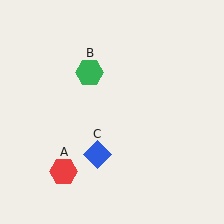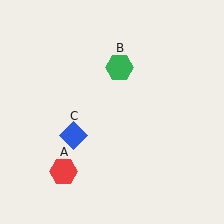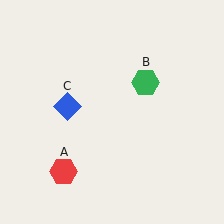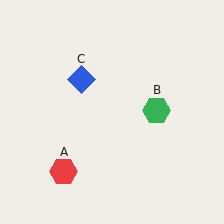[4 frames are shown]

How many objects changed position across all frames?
2 objects changed position: green hexagon (object B), blue diamond (object C).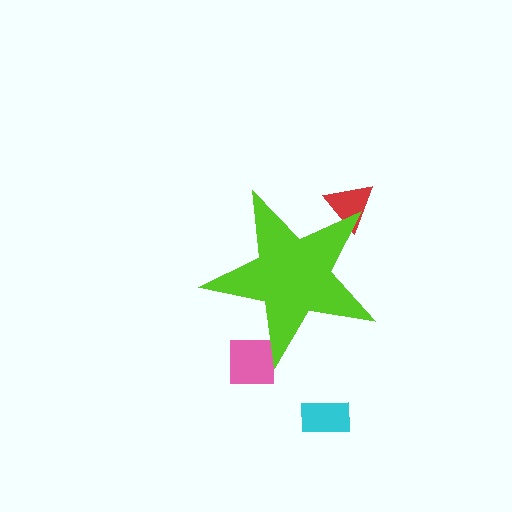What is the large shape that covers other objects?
A lime star.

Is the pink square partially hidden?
Yes, the pink square is partially hidden behind the lime star.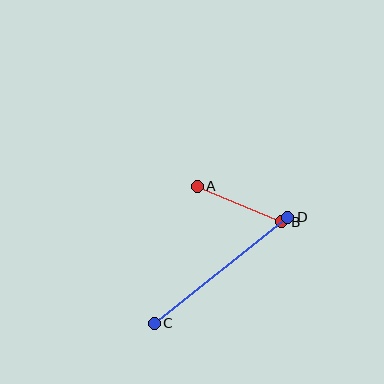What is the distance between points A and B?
The distance is approximately 92 pixels.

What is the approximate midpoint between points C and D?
The midpoint is at approximately (221, 270) pixels.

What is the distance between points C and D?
The distance is approximately 170 pixels.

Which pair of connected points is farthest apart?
Points C and D are farthest apart.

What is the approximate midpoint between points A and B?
The midpoint is at approximately (240, 204) pixels.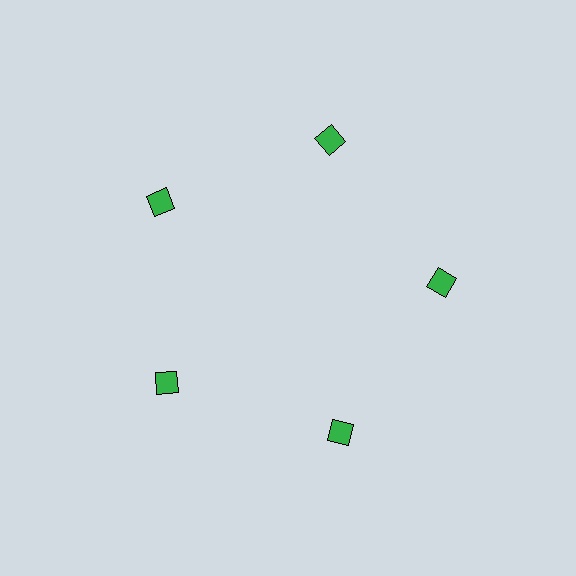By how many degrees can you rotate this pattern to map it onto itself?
The pattern maps onto itself every 72 degrees of rotation.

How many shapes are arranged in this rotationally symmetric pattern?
There are 5 shapes, arranged in 5 groups of 1.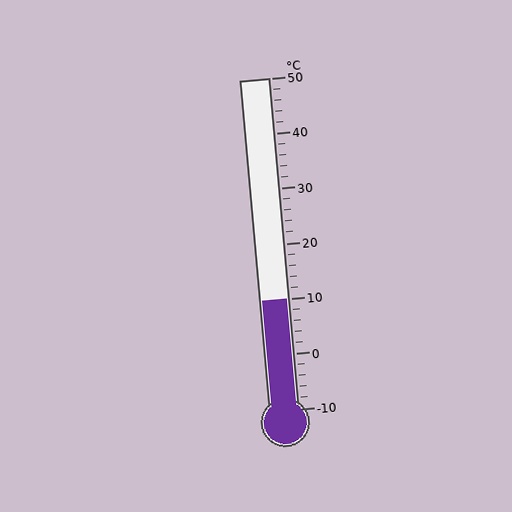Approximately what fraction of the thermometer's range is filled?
The thermometer is filled to approximately 35% of its range.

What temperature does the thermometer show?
The thermometer shows approximately 10°C.